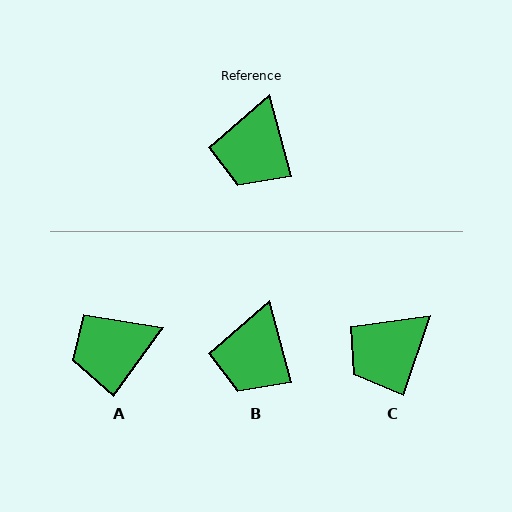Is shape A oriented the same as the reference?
No, it is off by about 51 degrees.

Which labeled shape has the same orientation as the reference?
B.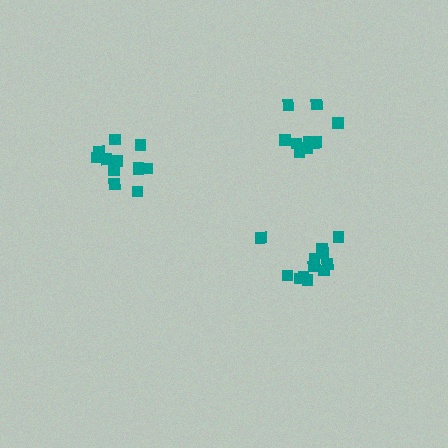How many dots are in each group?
Group 1: 12 dots, Group 2: 12 dots, Group 3: 10 dots (34 total).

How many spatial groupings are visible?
There are 3 spatial groupings.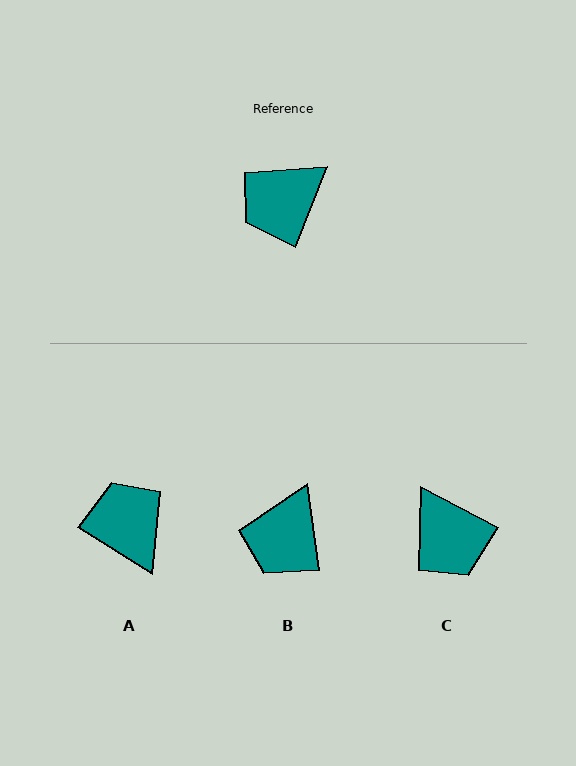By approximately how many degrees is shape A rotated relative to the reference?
Approximately 100 degrees clockwise.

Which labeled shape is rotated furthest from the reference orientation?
A, about 100 degrees away.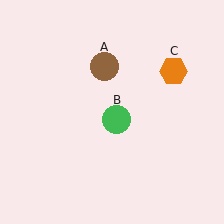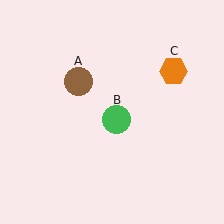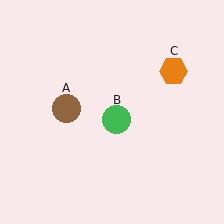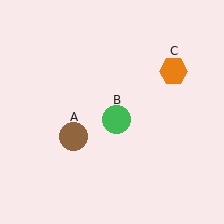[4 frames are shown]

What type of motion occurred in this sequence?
The brown circle (object A) rotated counterclockwise around the center of the scene.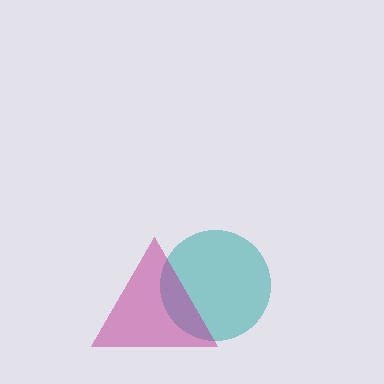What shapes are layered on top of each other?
The layered shapes are: a teal circle, a magenta triangle.